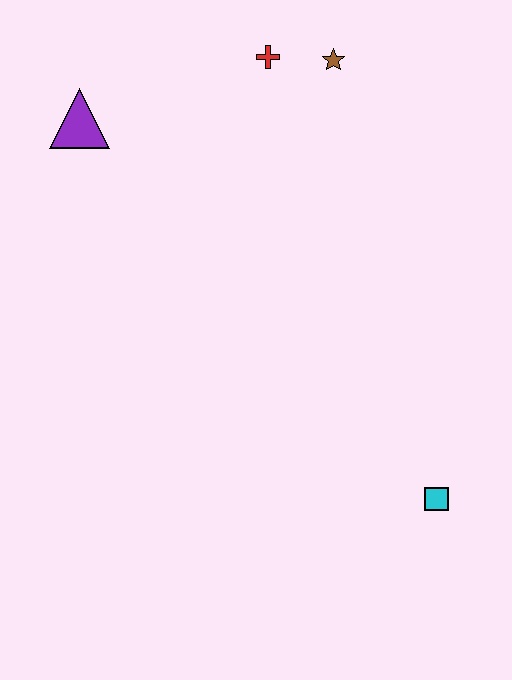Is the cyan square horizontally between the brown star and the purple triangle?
No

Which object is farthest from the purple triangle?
The cyan square is farthest from the purple triangle.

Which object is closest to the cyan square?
The brown star is closest to the cyan square.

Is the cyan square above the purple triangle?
No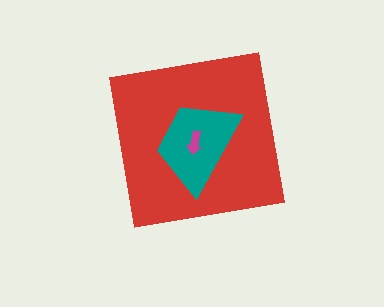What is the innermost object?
The magenta arrow.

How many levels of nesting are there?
3.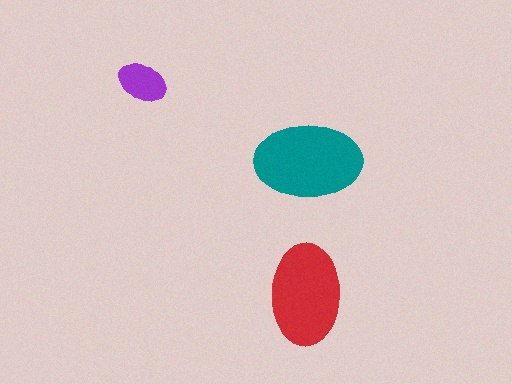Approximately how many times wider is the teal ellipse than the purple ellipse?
About 2 times wider.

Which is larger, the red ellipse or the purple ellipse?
The red one.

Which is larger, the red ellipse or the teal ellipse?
The teal one.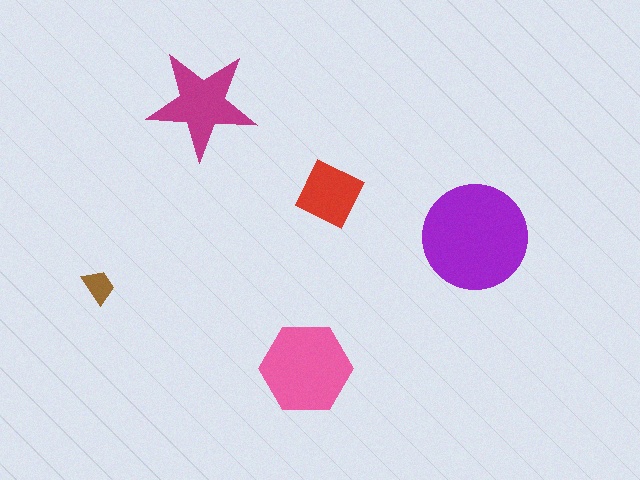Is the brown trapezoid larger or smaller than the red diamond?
Smaller.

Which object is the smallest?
The brown trapezoid.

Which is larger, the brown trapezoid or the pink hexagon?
The pink hexagon.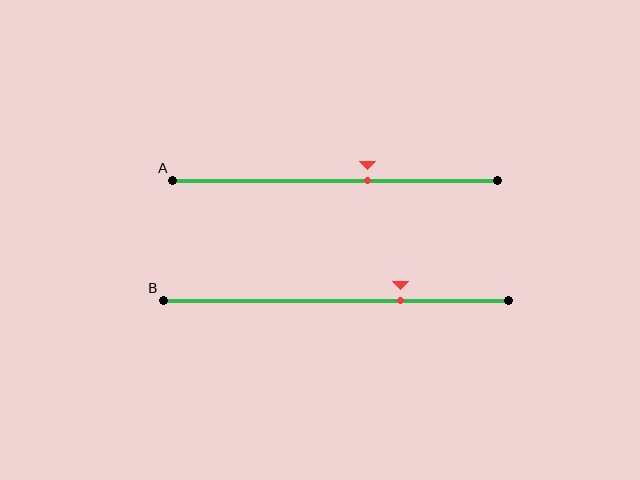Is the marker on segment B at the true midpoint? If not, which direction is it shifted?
No, the marker on segment B is shifted to the right by about 19% of the segment length.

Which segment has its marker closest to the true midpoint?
Segment A has its marker closest to the true midpoint.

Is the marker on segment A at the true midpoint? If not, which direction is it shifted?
No, the marker on segment A is shifted to the right by about 10% of the segment length.